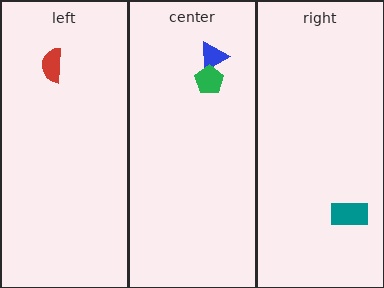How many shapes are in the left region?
1.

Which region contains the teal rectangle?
The right region.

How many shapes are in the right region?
1.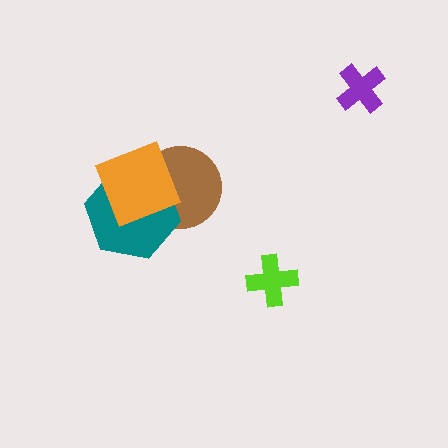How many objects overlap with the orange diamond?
2 objects overlap with the orange diamond.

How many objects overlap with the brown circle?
2 objects overlap with the brown circle.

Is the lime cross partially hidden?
No, no other shape covers it.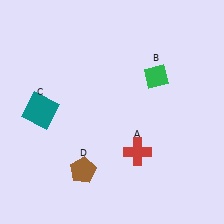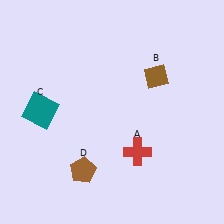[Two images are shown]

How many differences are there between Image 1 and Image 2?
There is 1 difference between the two images.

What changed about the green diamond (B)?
In Image 1, B is green. In Image 2, it changed to brown.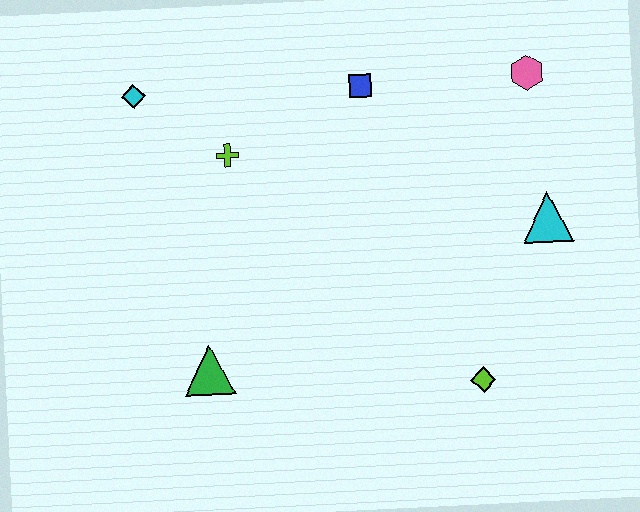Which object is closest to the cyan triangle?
The pink hexagon is closest to the cyan triangle.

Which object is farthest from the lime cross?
The lime diamond is farthest from the lime cross.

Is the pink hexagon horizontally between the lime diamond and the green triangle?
No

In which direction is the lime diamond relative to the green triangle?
The lime diamond is to the right of the green triangle.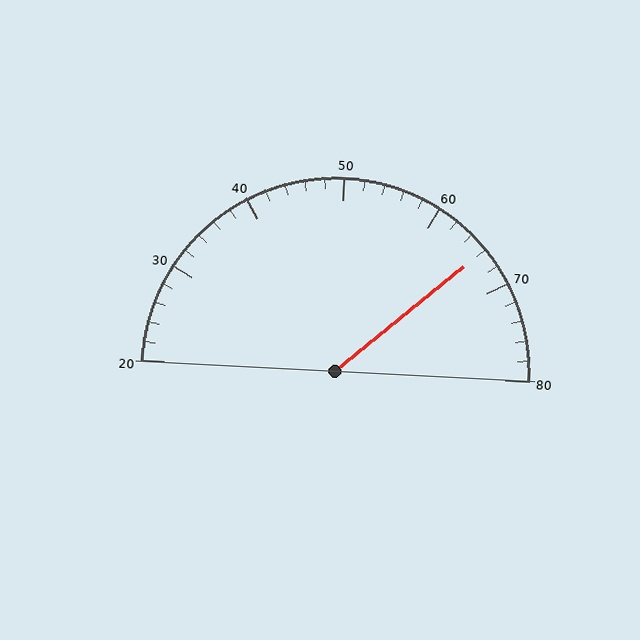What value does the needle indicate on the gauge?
The needle indicates approximately 66.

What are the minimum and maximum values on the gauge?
The gauge ranges from 20 to 80.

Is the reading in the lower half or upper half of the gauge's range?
The reading is in the upper half of the range (20 to 80).